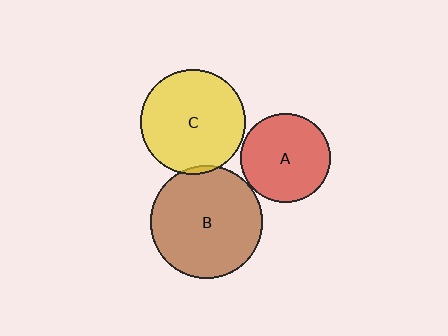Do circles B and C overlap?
Yes.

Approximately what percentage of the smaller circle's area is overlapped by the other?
Approximately 5%.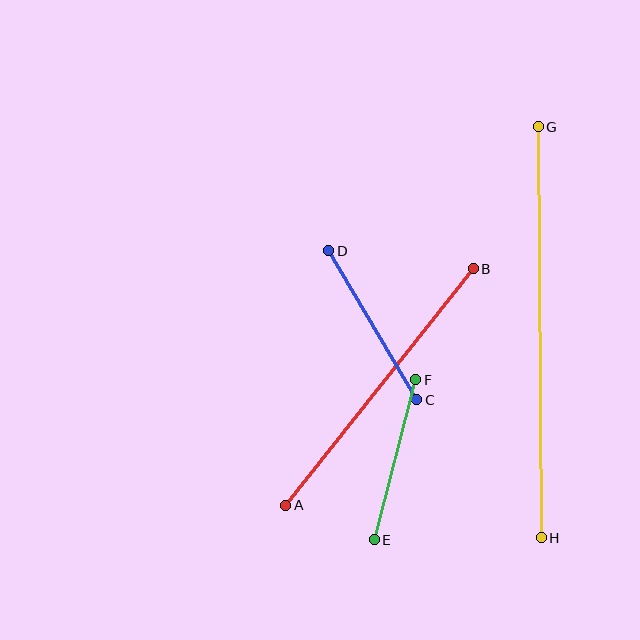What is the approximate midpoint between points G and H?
The midpoint is at approximately (540, 332) pixels.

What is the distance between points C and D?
The distance is approximately 173 pixels.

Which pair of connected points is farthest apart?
Points G and H are farthest apart.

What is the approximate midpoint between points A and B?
The midpoint is at approximately (380, 387) pixels.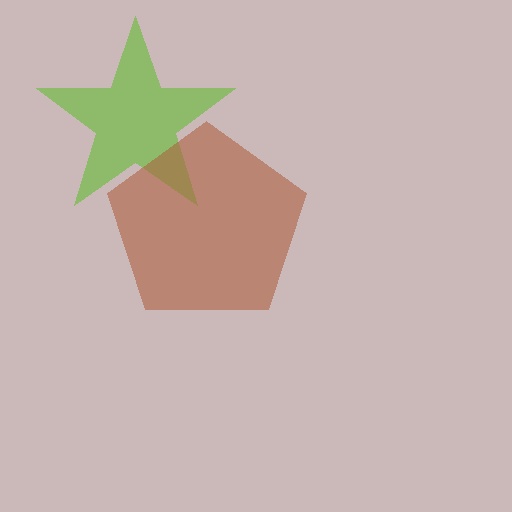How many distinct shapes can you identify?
There are 2 distinct shapes: a lime star, a brown pentagon.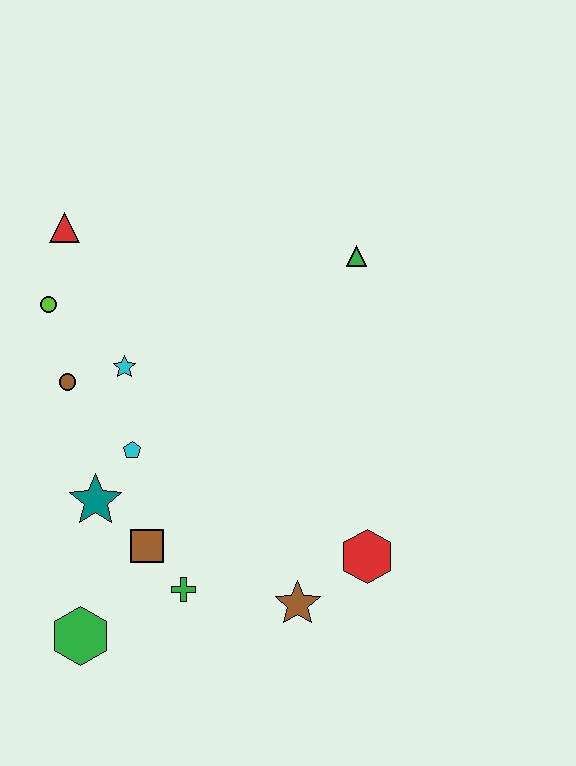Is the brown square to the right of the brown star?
No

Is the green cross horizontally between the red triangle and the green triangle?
Yes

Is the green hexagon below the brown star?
Yes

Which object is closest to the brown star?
The red hexagon is closest to the brown star.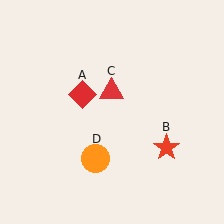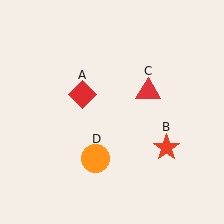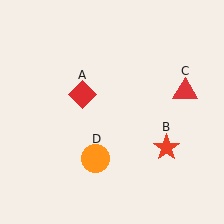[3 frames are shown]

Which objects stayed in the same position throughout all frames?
Red diamond (object A) and red star (object B) and orange circle (object D) remained stationary.